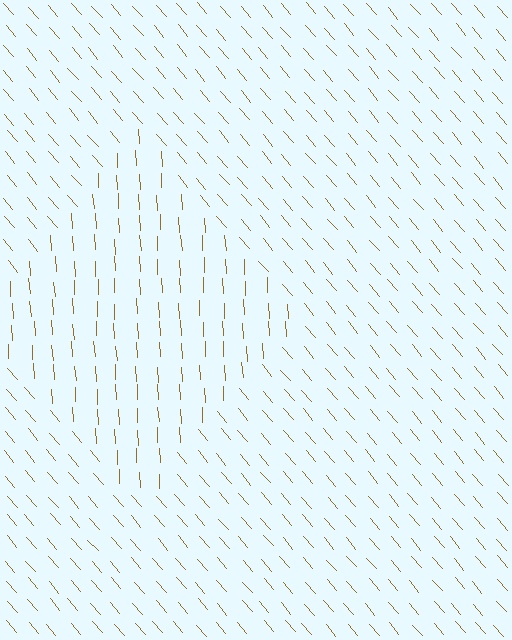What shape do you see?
I see a diamond.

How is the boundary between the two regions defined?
The boundary is defined purely by a change in line orientation (approximately 38 degrees difference). All lines are the same color and thickness.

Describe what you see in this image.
The image is filled with small brown line segments. A diamond region in the image has lines oriented differently from the surrounding lines, creating a visible texture boundary.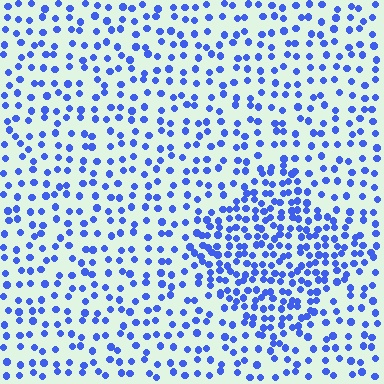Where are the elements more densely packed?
The elements are more densely packed inside the diamond boundary.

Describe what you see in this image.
The image contains small blue elements arranged at two different densities. A diamond-shaped region is visible where the elements are more densely packed than the surrounding area.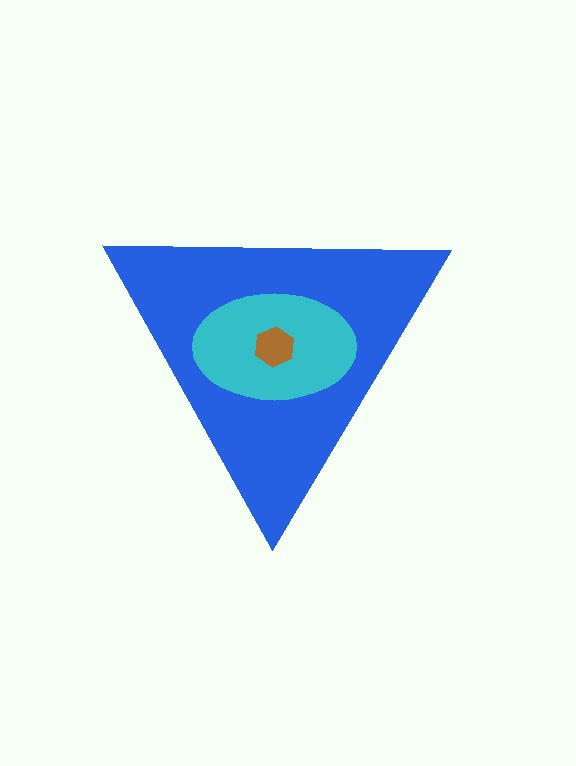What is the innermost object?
The brown hexagon.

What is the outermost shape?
The blue triangle.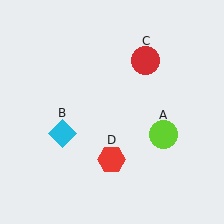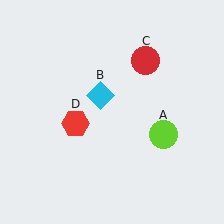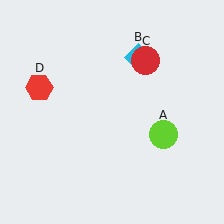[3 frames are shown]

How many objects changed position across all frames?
2 objects changed position: cyan diamond (object B), red hexagon (object D).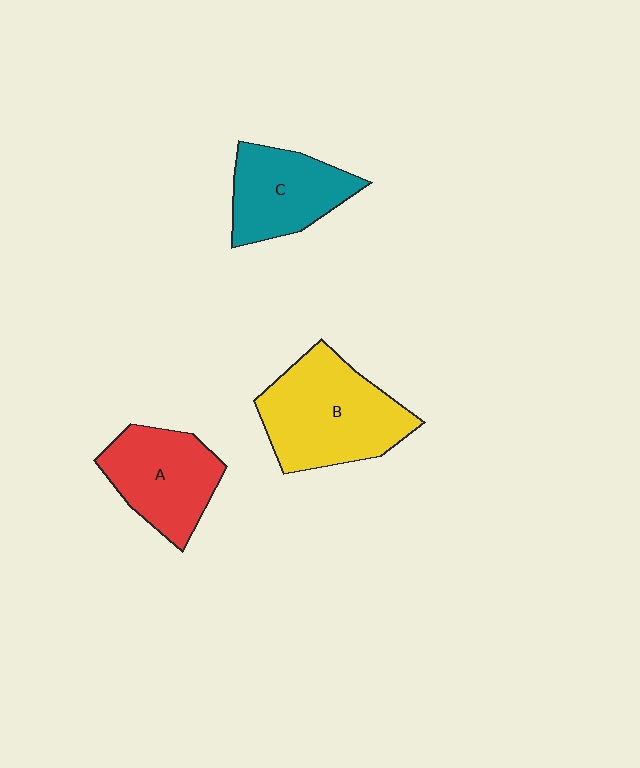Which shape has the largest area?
Shape B (yellow).